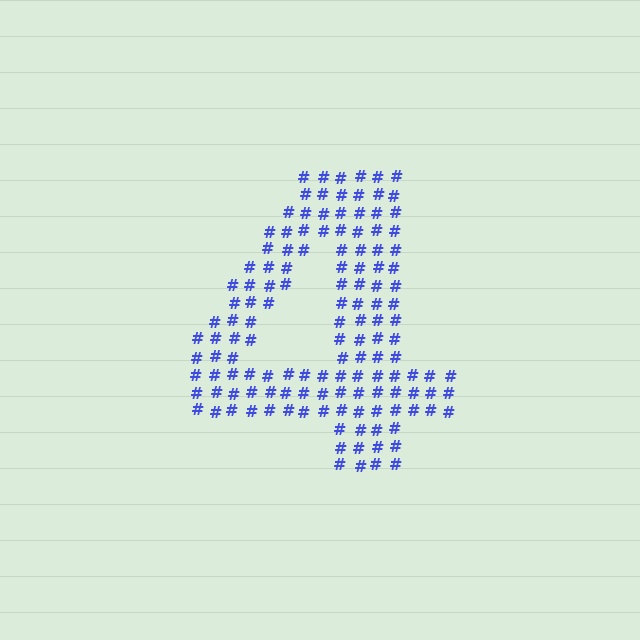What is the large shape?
The large shape is the digit 4.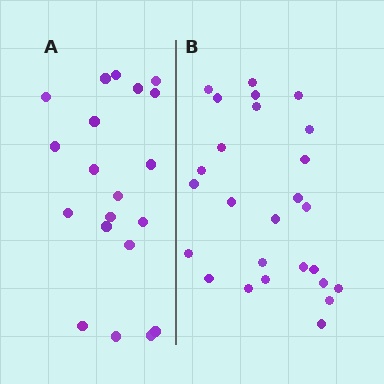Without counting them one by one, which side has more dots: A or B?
Region B (the right region) has more dots.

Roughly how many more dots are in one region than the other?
Region B has about 6 more dots than region A.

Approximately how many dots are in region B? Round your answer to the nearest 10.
About 30 dots. (The exact count is 26, which rounds to 30.)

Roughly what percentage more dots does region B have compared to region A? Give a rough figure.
About 30% more.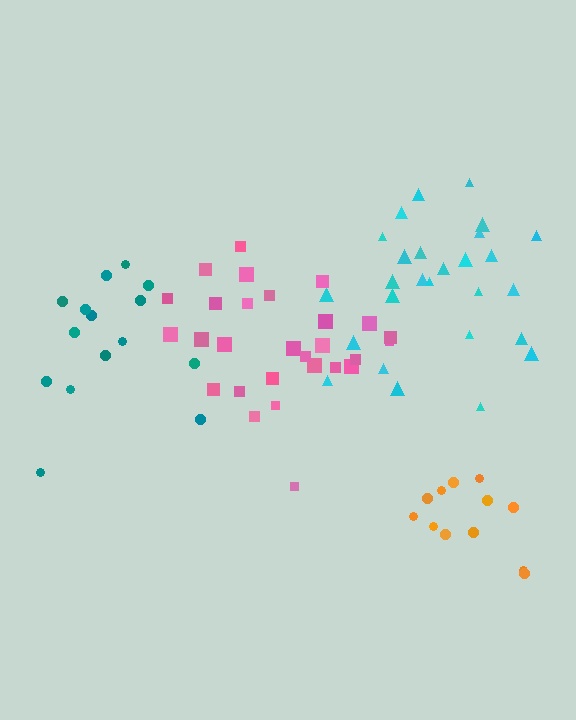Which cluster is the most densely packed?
Orange.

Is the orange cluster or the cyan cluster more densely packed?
Orange.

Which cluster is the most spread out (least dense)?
Teal.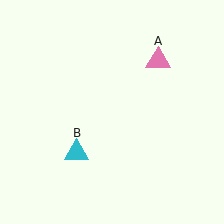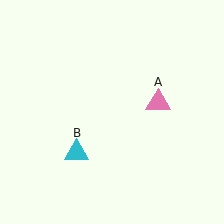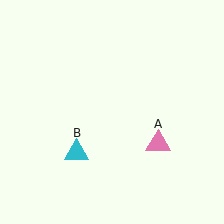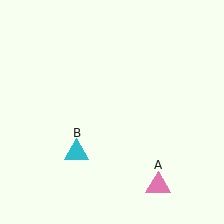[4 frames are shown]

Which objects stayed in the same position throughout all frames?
Cyan triangle (object B) remained stationary.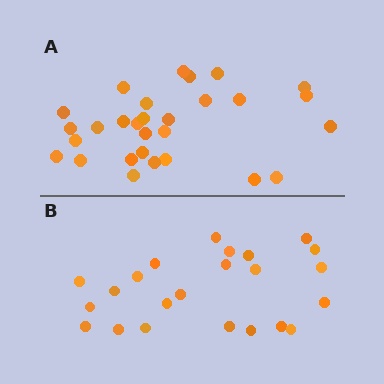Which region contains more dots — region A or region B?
Region A (the top region) has more dots.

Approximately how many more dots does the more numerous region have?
Region A has about 6 more dots than region B.